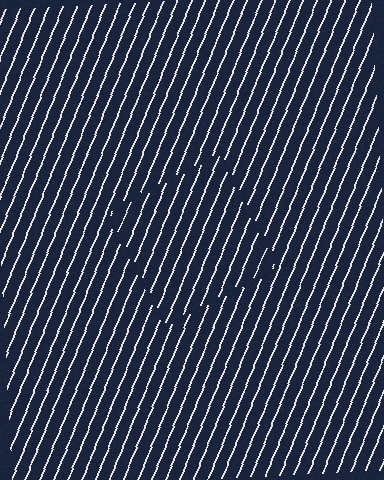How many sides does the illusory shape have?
4 sides — the line-ends trace a square.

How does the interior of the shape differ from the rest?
The interior of the shape contains the same grating, shifted by half a period — the contour is defined by the phase discontinuity where line-ends from the inner and outer gratings abut.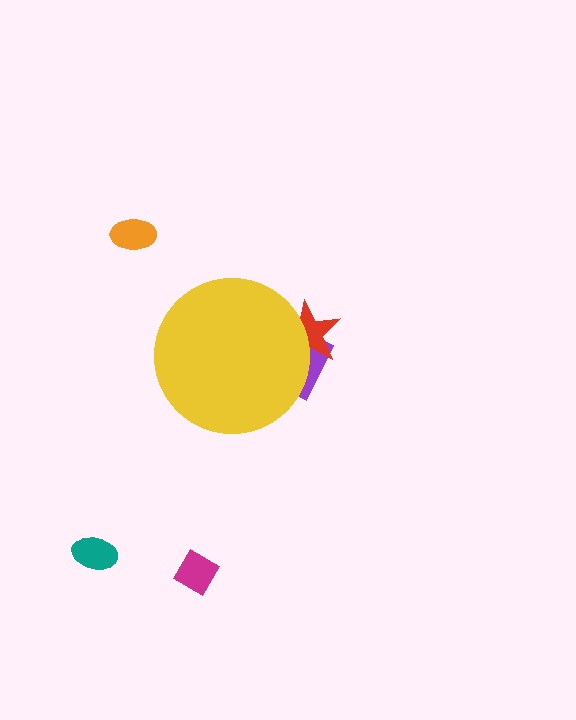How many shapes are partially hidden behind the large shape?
2 shapes are partially hidden.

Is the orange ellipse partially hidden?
No, the orange ellipse is fully visible.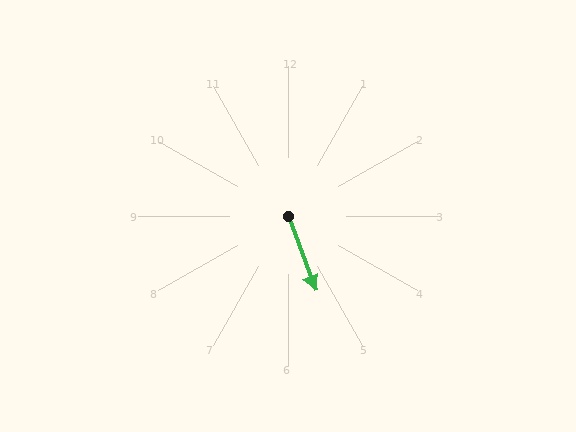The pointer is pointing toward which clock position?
Roughly 5 o'clock.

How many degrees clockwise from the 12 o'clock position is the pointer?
Approximately 160 degrees.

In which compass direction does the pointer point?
South.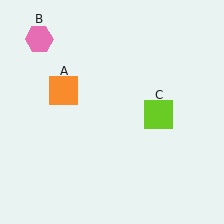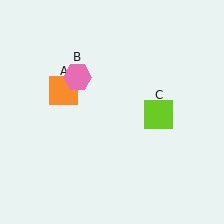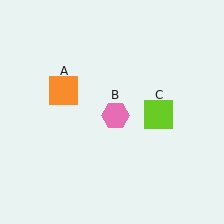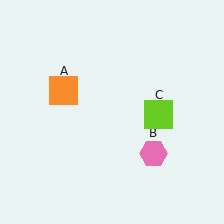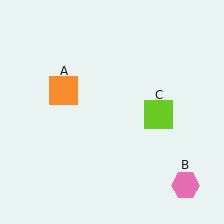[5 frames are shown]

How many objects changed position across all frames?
1 object changed position: pink hexagon (object B).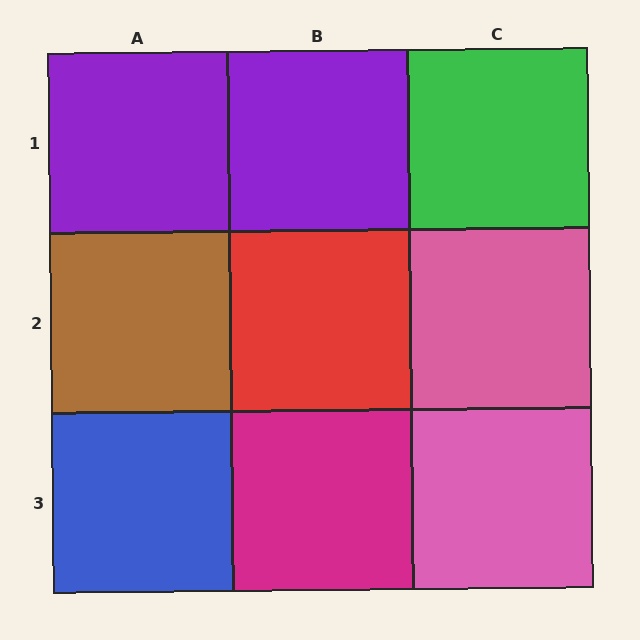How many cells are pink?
2 cells are pink.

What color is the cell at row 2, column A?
Brown.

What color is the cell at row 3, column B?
Magenta.